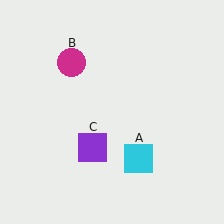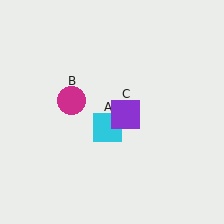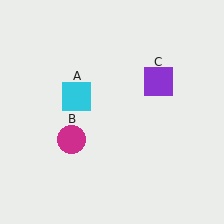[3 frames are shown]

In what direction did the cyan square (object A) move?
The cyan square (object A) moved up and to the left.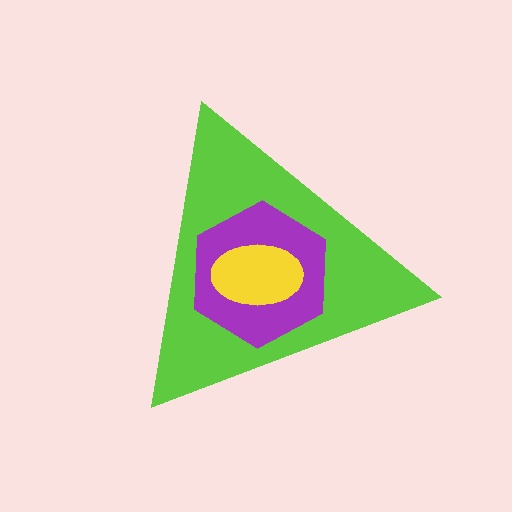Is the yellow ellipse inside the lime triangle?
Yes.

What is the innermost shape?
The yellow ellipse.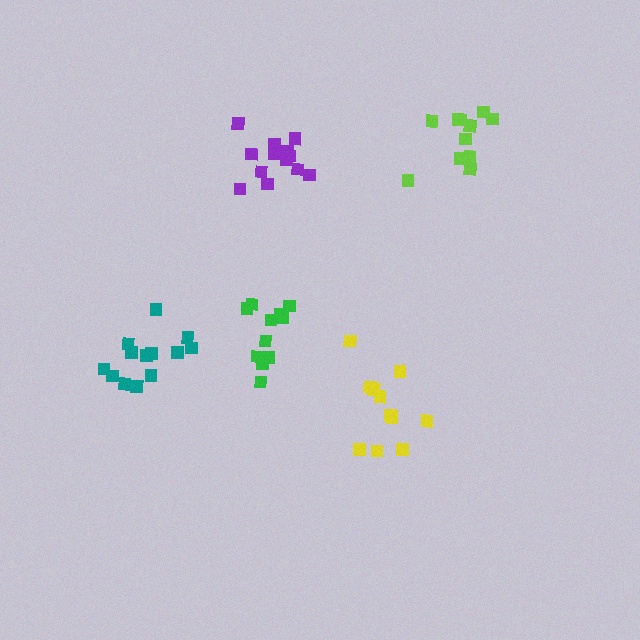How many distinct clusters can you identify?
There are 5 distinct clusters.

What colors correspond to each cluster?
The clusters are colored: purple, yellow, lime, teal, green.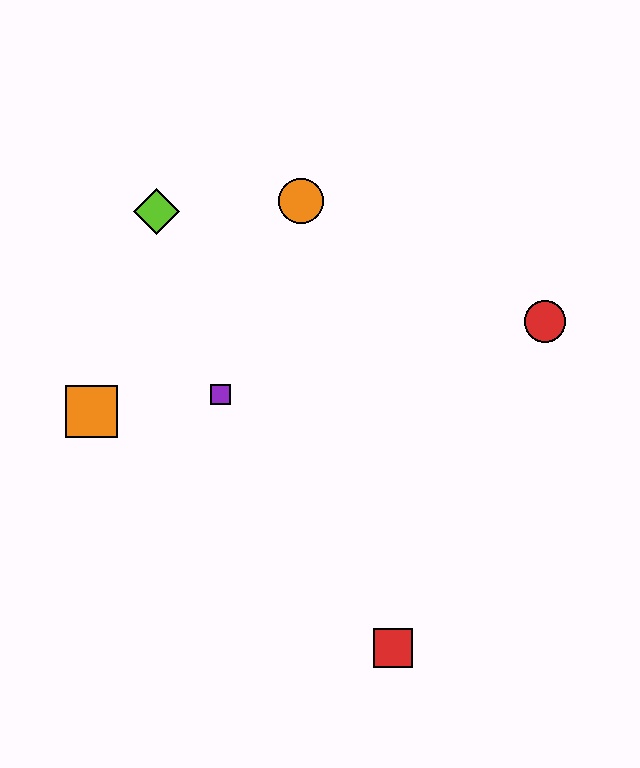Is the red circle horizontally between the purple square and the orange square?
No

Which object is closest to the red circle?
The orange circle is closest to the red circle.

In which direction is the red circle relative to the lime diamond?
The red circle is to the right of the lime diamond.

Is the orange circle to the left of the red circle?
Yes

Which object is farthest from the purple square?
The red circle is farthest from the purple square.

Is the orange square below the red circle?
Yes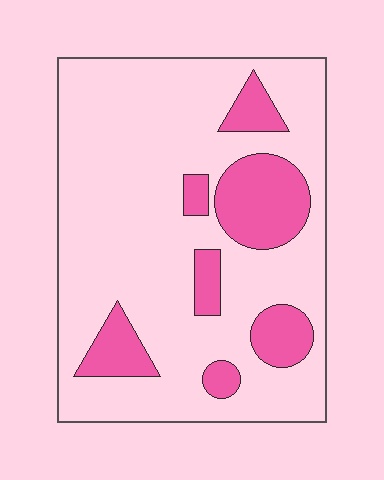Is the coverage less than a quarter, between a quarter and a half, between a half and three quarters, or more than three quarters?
Less than a quarter.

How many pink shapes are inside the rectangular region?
7.